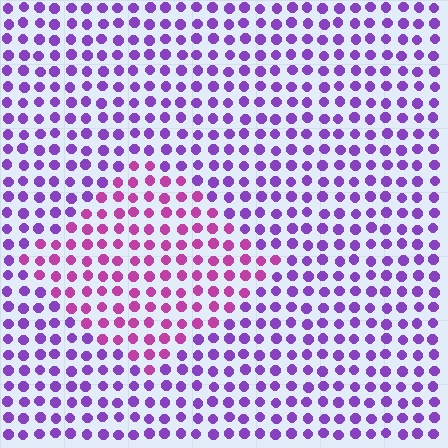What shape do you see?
I see a diamond.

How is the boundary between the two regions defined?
The boundary is defined purely by a slight shift in hue (about 38 degrees). Spacing, size, and orientation are identical on both sides.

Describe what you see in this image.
The image is filled with small purple elements in a uniform arrangement. A diamond-shaped region is visible where the elements are tinted to a slightly different hue, forming a subtle color boundary.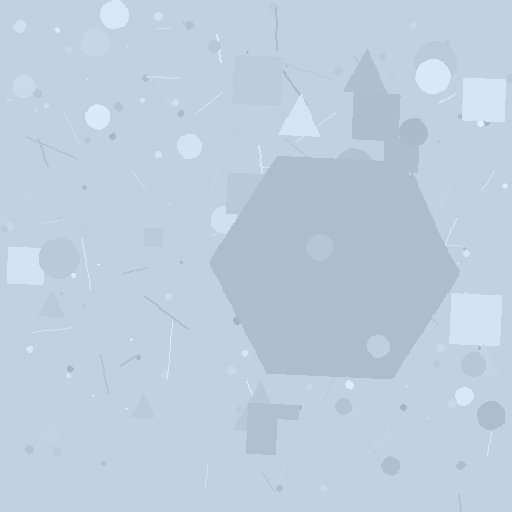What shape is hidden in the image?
A hexagon is hidden in the image.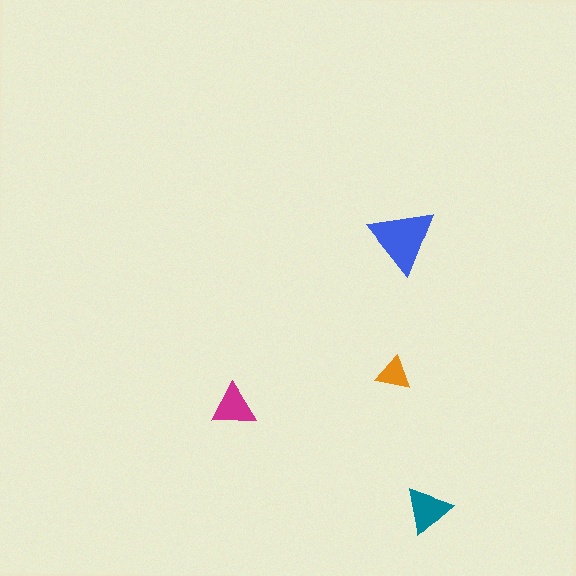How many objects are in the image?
There are 4 objects in the image.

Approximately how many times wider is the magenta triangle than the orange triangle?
About 1.5 times wider.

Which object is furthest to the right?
The teal triangle is rightmost.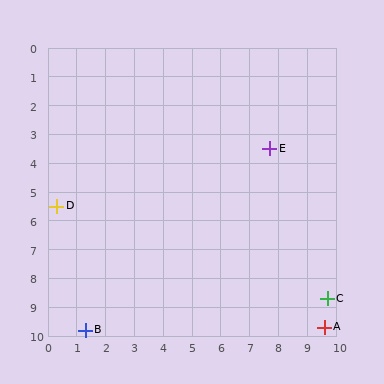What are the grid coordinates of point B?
Point B is at approximately (1.3, 9.8).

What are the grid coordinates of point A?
Point A is at approximately (9.6, 9.7).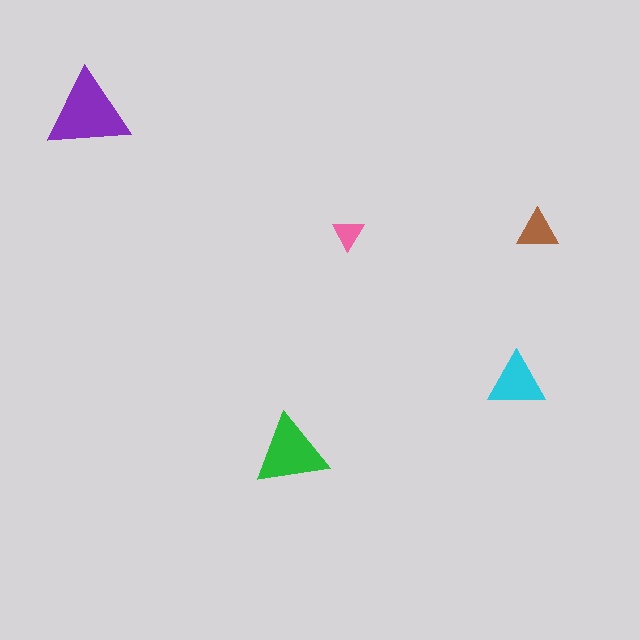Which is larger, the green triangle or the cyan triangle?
The green one.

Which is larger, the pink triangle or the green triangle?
The green one.